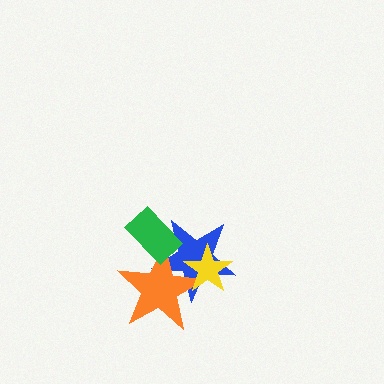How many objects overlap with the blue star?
3 objects overlap with the blue star.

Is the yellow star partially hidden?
No, no other shape covers it.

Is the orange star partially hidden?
Yes, it is partially covered by another shape.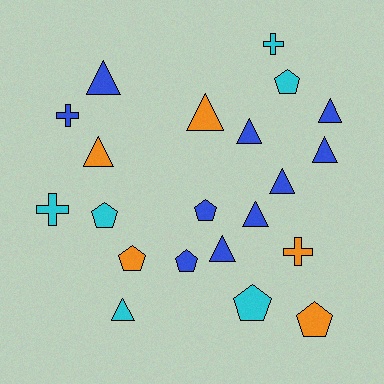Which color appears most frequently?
Blue, with 10 objects.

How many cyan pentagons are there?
There are 3 cyan pentagons.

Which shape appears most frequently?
Triangle, with 10 objects.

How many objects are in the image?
There are 21 objects.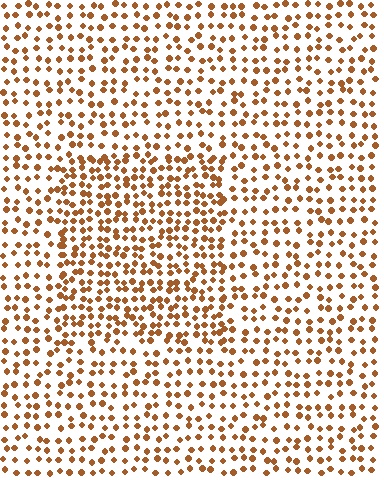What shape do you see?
I see a rectangle.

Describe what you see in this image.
The image contains small brown elements arranged at two different densities. A rectangle-shaped region is visible where the elements are more densely packed than the surrounding area.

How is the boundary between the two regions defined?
The boundary is defined by a change in element density (approximately 1.6x ratio). All elements are the same color, size, and shape.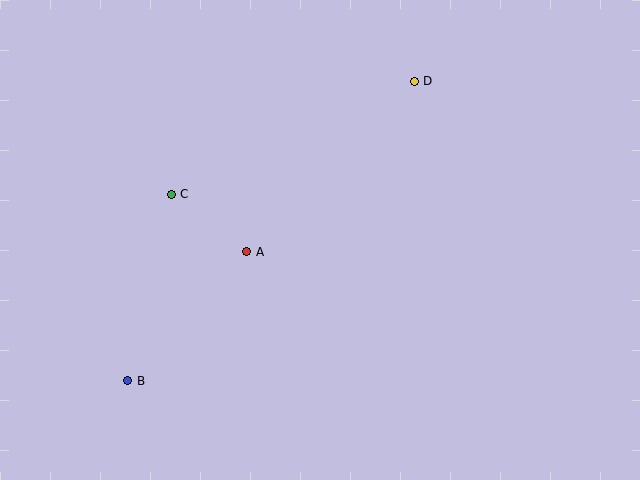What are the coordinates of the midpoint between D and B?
The midpoint between D and B is at (271, 231).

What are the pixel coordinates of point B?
Point B is at (128, 381).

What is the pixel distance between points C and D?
The distance between C and D is 268 pixels.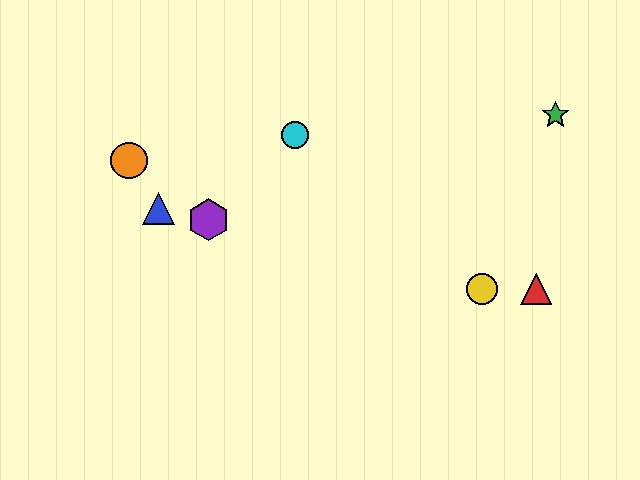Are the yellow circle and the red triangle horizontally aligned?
Yes, both are at y≈289.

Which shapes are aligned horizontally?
The red triangle, the yellow circle are aligned horizontally.